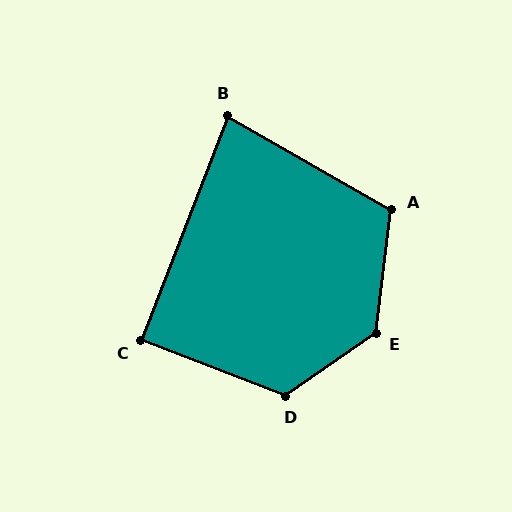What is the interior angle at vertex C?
Approximately 90 degrees (approximately right).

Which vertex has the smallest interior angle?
B, at approximately 81 degrees.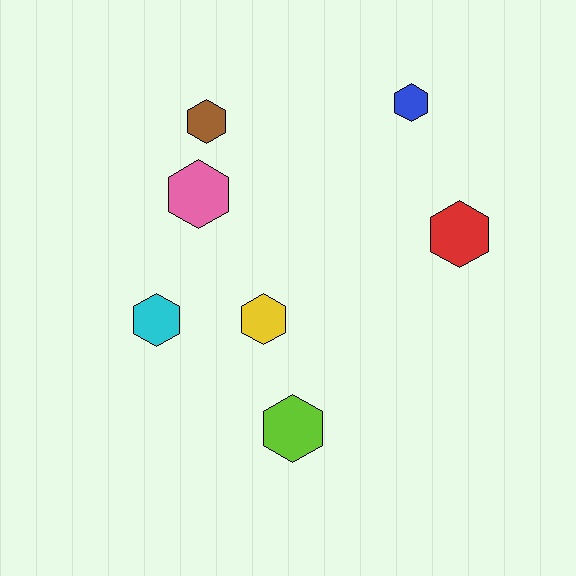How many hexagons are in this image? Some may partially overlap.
There are 7 hexagons.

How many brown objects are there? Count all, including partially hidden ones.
There is 1 brown object.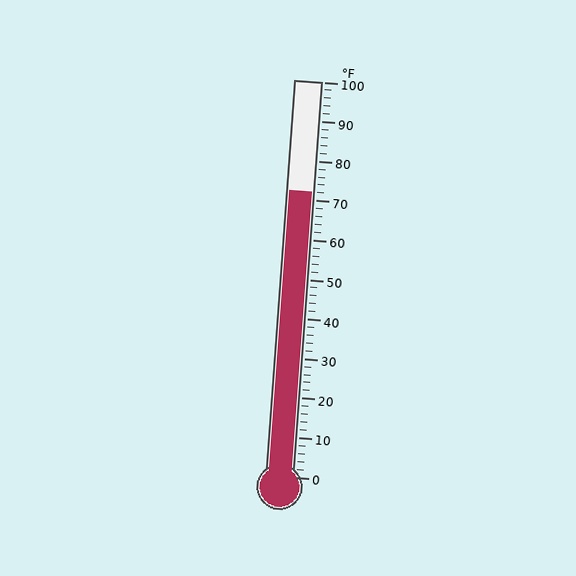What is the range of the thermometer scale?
The thermometer scale ranges from 0°F to 100°F.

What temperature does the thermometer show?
The thermometer shows approximately 72°F.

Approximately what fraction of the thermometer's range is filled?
The thermometer is filled to approximately 70% of its range.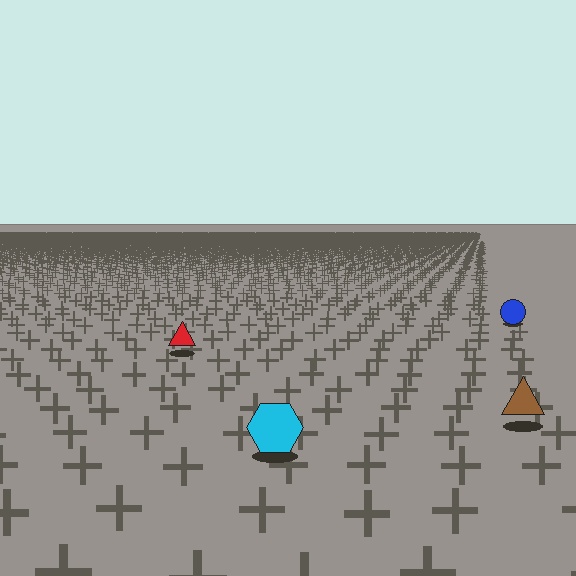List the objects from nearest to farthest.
From nearest to farthest: the cyan hexagon, the brown triangle, the red triangle, the blue circle.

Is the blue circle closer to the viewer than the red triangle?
No. The red triangle is closer — you can tell from the texture gradient: the ground texture is coarser near it.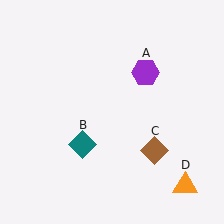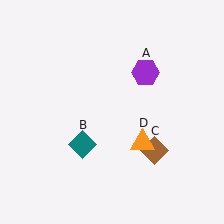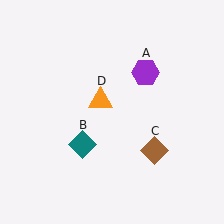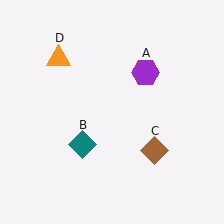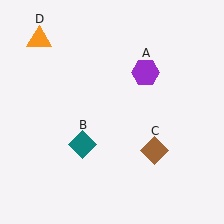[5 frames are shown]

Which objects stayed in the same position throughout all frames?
Purple hexagon (object A) and teal diamond (object B) and brown diamond (object C) remained stationary.